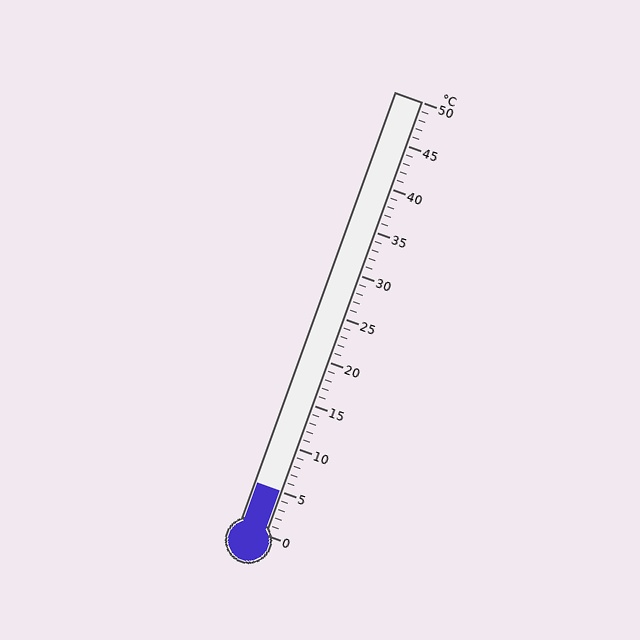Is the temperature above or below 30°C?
The temperature is below 30°C.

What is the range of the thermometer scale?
The thermometer scale ranges from 0°C to 50°C.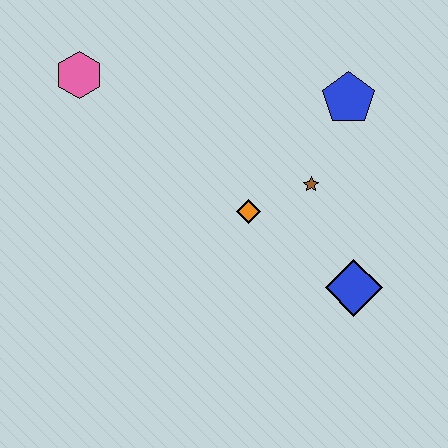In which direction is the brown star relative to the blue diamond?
The brown star is above the blue diamond.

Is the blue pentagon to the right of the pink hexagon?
Yes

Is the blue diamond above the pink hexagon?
No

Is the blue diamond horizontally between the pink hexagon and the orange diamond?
No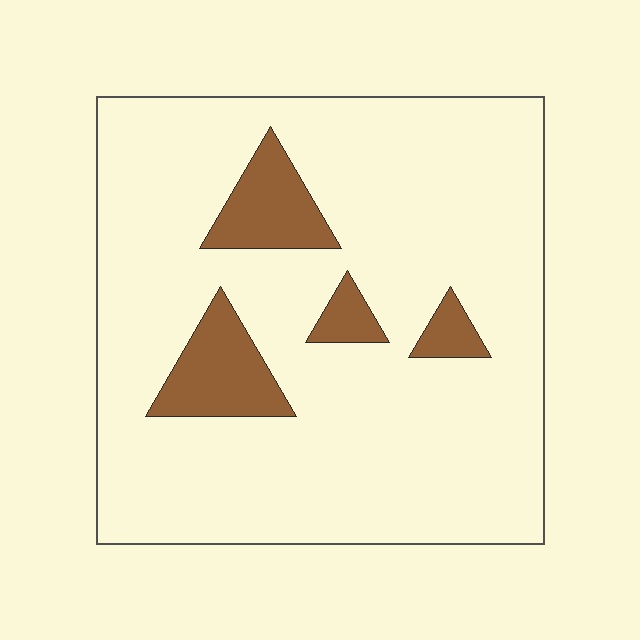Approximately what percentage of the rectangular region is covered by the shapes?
Approximately 10%.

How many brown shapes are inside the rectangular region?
4.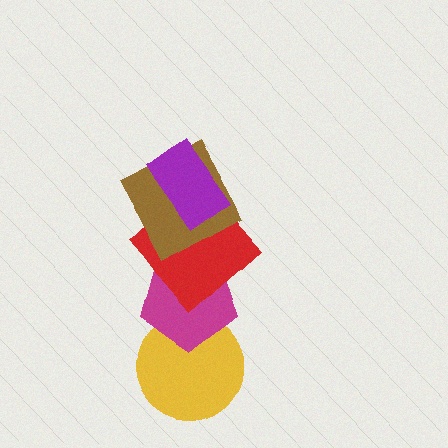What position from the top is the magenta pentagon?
The magenta pentagon is 4th from the top.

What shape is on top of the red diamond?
The brown square is on top of the red diamond.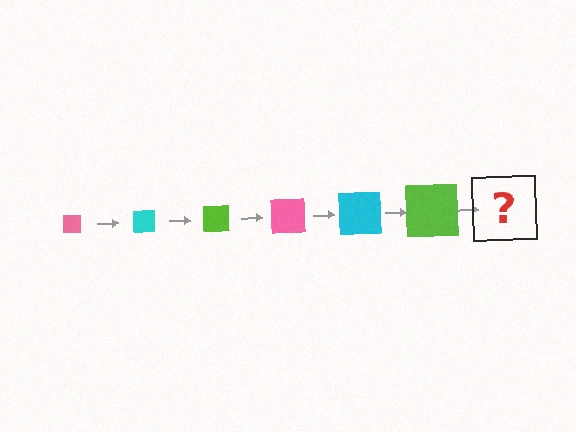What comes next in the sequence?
The next element should be a pink square, larger than the previous one.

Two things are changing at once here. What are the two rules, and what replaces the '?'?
The two rules are that the square grows larger each step and the color cycles through pink, cyan, and lime. The '?' should be a pink square, larger than the previous one.